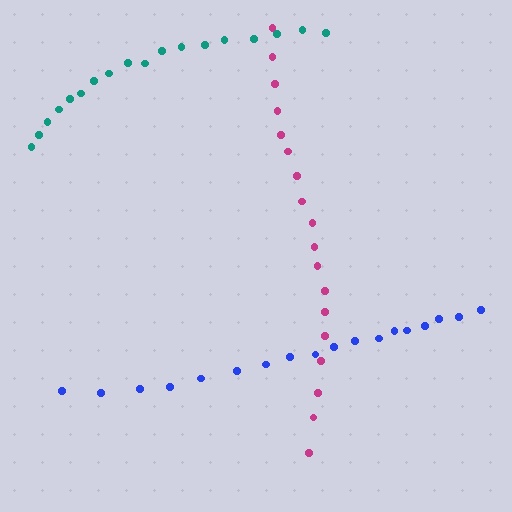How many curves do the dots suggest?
There are 3 distinct paths.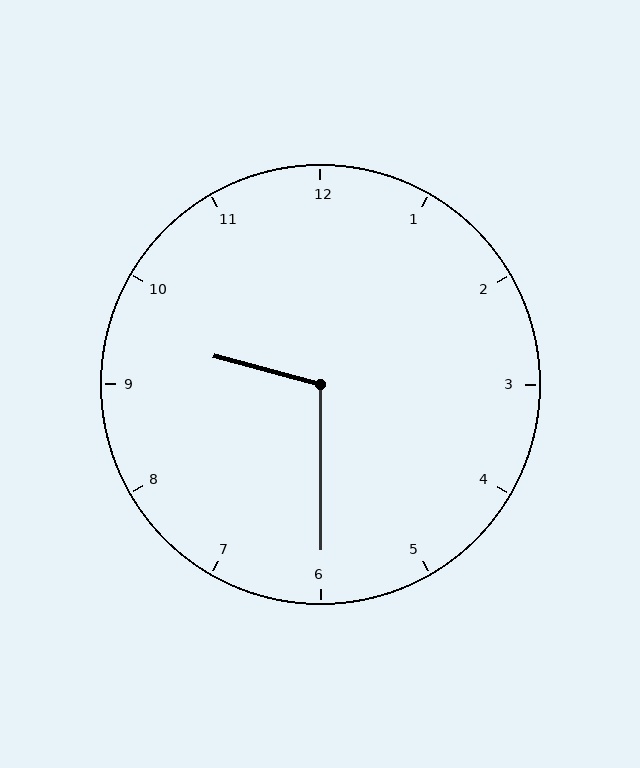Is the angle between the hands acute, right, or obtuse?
It is obtuse.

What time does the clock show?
9:30.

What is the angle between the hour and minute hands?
Approximately 105 degrees.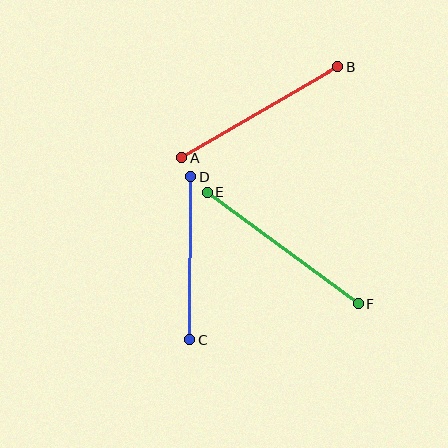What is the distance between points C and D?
The distance is approximately 163 pixels.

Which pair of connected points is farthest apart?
Points E and F are farthest apart.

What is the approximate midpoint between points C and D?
The midpoint is at approximately (190, 258) pixels.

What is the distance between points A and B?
The distance is approximately 182 pixels.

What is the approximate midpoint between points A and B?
The midpoint is at approximately (260, 112) pixels.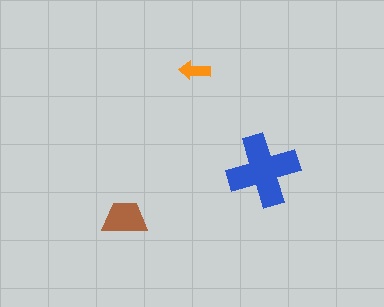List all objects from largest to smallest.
The blue cross, the brown trapezoid, the orange arrow.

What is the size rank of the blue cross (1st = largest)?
1st.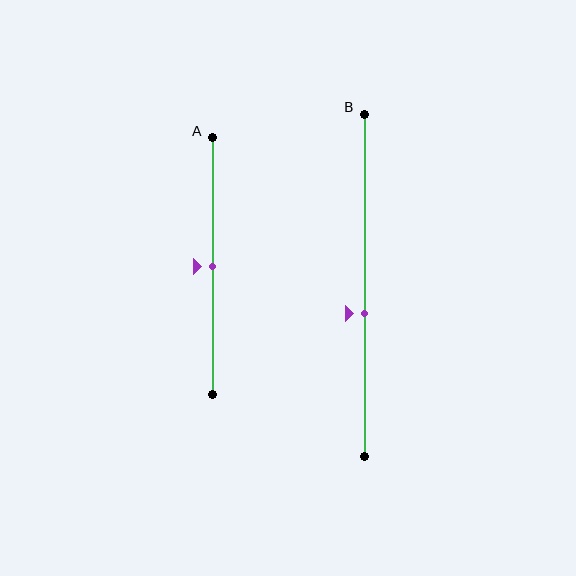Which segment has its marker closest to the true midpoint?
Segment A has its marker closest to the true midpoint.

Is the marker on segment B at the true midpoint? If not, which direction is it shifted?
No, the marker on segment B is shifted downward by about 8% of the segment length.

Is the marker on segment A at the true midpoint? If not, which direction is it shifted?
Yes, the marker on segment A is at the true midpoint.